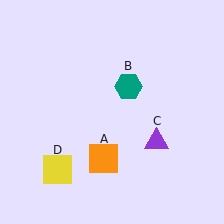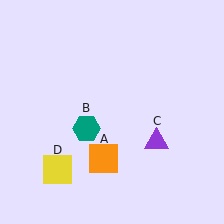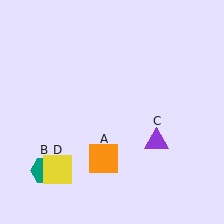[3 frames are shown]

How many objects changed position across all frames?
1 object changed position: teal hexagon (object B).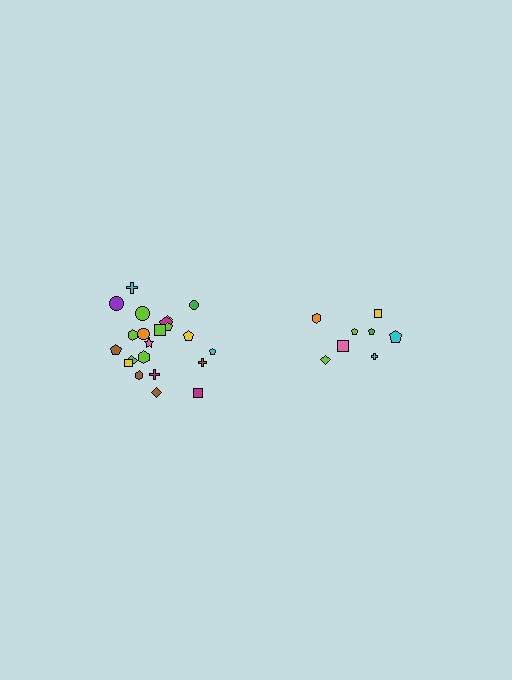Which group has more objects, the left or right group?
The left group.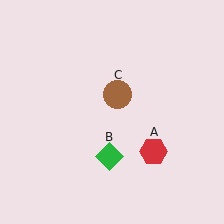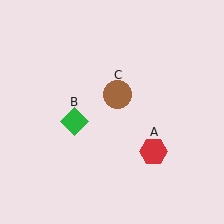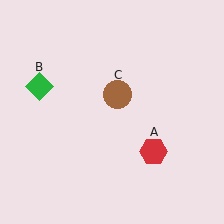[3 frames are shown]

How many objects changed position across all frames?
1 object changed position: green diamond (object B).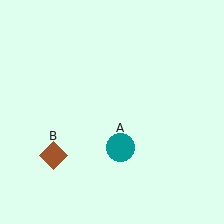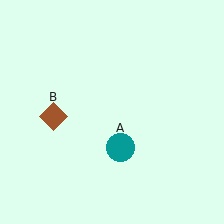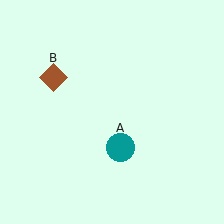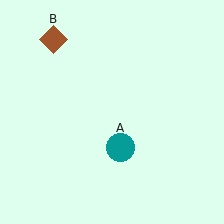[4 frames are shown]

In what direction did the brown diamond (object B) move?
The brown diamond (object B) moved up.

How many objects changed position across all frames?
1 object changed position: brown diamond (object B).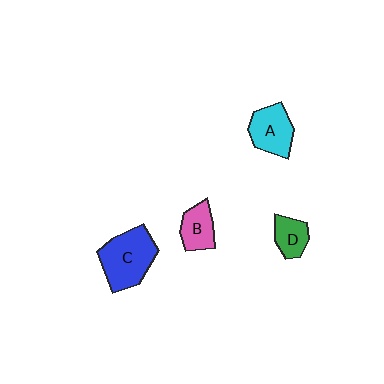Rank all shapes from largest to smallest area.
From largest to smallest: C (blue), A (cyan), B (pink), D (green).